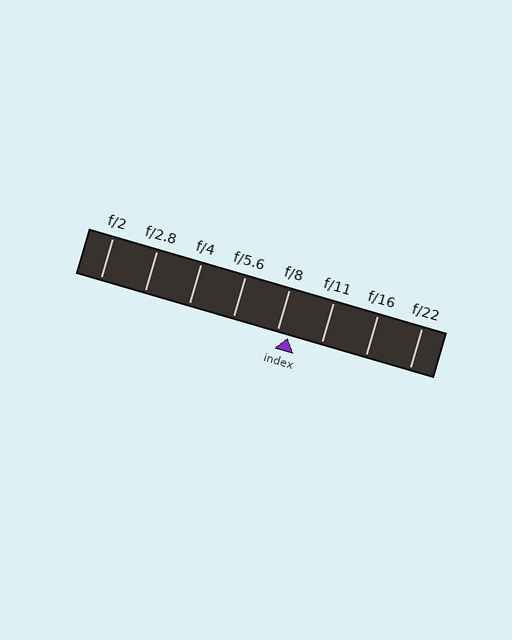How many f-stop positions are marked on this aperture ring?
There are 8 f-stop positions marked.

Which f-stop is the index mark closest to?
The index mark is closest to f/8.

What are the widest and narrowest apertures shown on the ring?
The widest aperture shown is f/2 and the narrowest is f/22.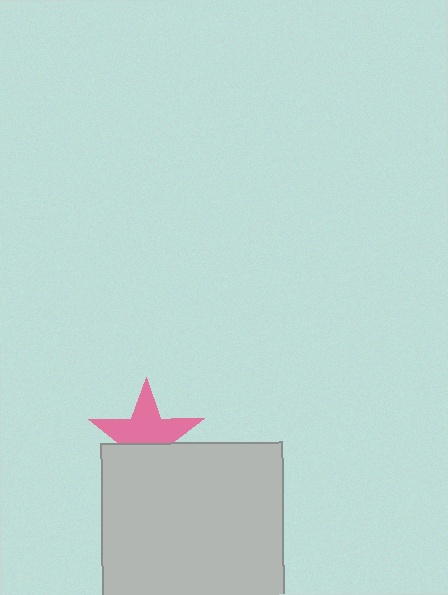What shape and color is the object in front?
The object in front is a light gray square.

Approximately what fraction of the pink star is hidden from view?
Roughly 40% of the pink star is hidden behind the light gray square.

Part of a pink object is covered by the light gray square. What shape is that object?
It is a star.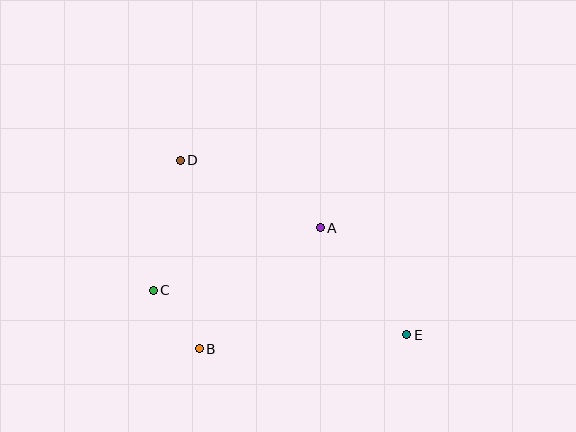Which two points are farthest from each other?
Points D and E are farthest from each other.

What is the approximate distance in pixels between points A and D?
The distance between A and D is approximately 155 pixels.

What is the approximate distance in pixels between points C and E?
The distance between C and E is approximately 258 pixels.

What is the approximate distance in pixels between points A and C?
The distance between A and C is approximately 178 pixels.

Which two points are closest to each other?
Points B and C are closest to each other.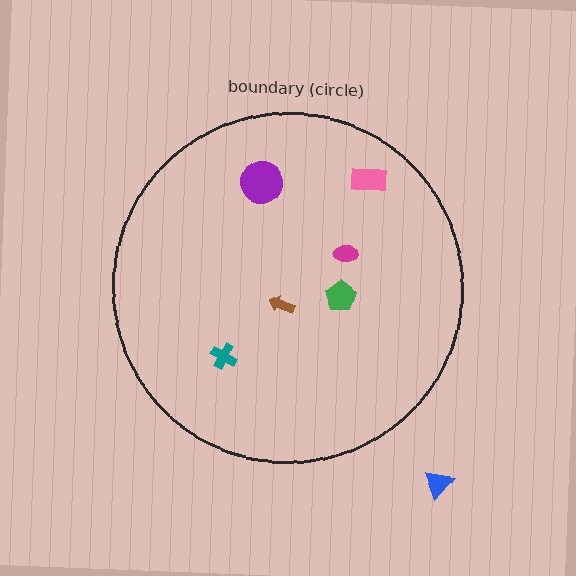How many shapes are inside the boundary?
6 inside, 1 outside.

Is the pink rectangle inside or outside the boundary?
Inside.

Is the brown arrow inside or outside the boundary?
Inside.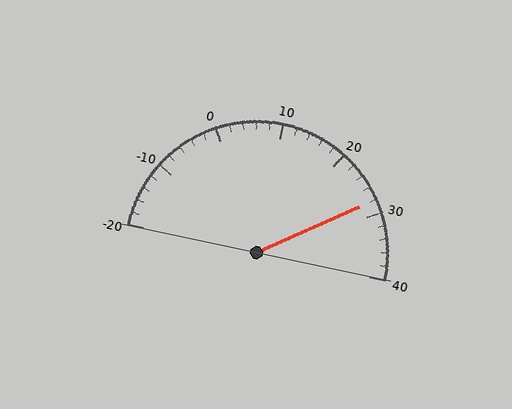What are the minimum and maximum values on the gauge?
The gauge ranges from -20 to 40.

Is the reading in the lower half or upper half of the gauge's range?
The reading is in the upper half of the range (-20 to 40).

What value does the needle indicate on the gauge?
The needle indicates approximately 28.